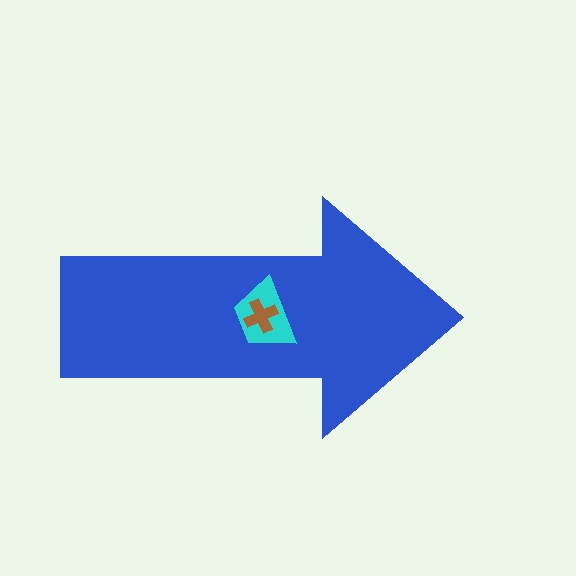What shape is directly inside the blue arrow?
The cyan trapezoid.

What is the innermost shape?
The brown cross.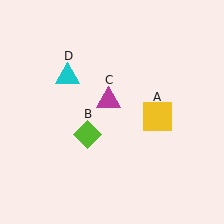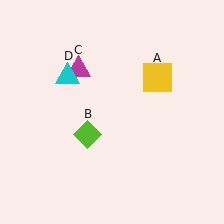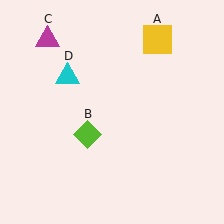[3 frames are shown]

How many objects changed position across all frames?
2 objects changed position: yellow square (object A), magenta triangle (object C).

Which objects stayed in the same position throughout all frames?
Lime diamond (object B) and cyan triangle (object D) remained stationary.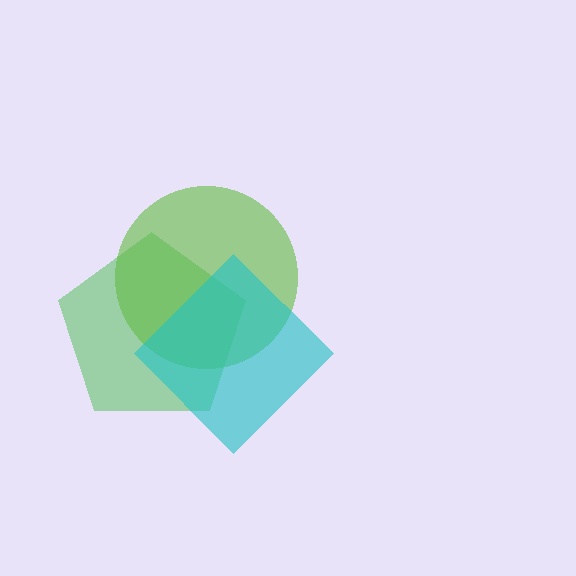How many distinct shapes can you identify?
There are 3 distinct shapes: a green pentagon, a lime circle, a cyan diamond.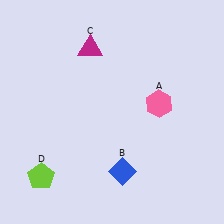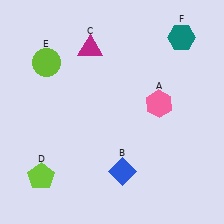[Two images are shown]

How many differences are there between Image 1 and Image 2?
There are 2 differences between the two images.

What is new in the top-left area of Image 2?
A lime circle (E) was added in the top-left area of Image 2.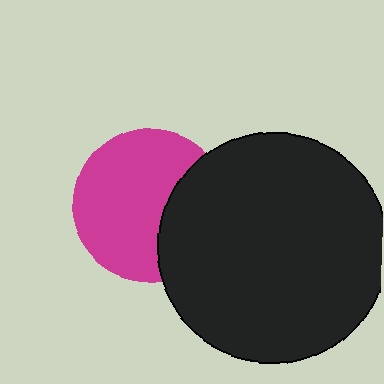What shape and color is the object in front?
The object in front is a black circle.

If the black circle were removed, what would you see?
You would see the complete magenta circle.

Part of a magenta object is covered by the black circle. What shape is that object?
It is a circle.